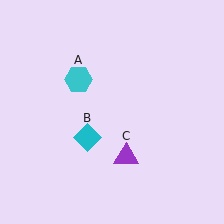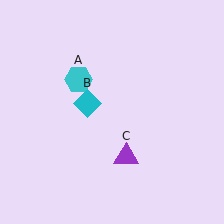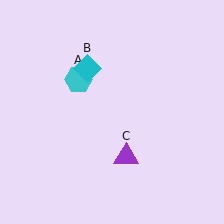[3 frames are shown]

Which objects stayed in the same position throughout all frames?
Cyan hexagon (object A) and purple triangle (object C) remained stationary.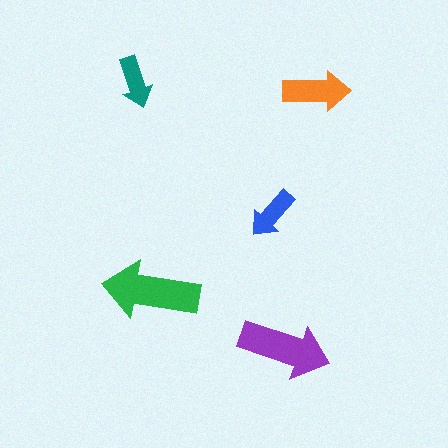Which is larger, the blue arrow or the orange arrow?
The orange one.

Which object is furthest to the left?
The teal arrow is leftmost.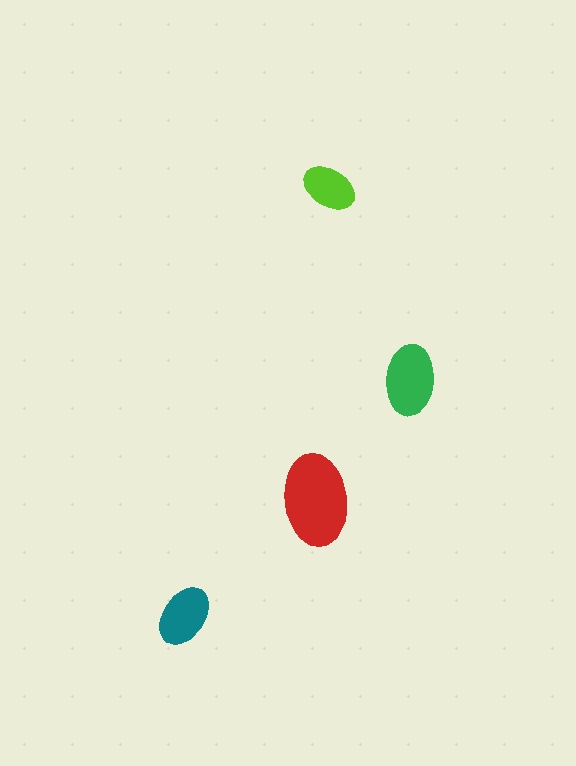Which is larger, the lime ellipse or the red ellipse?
The red one.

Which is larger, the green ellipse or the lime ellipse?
The green one.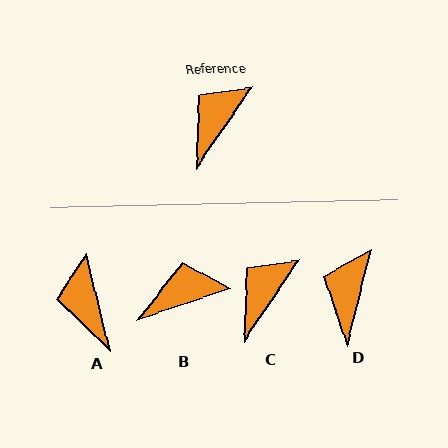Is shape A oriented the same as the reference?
No, it is off by about 48 degrees.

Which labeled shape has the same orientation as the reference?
C.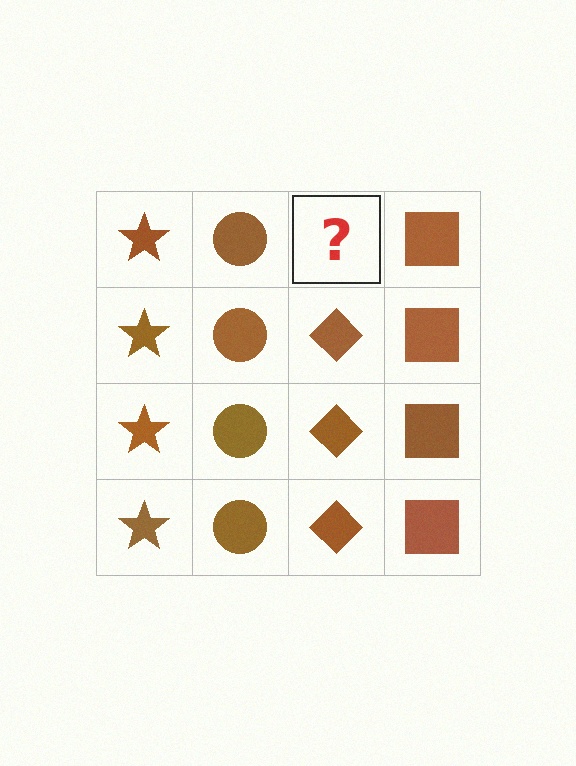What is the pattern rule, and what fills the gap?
The rule is that each column has a consistent shape. The gap should be filled with a brown diamond.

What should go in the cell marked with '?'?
The missing cell should contain a brown diamond.